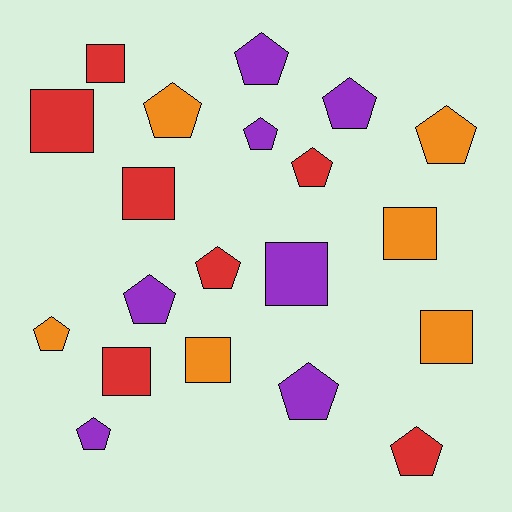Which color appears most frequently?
Red, with 7 objects.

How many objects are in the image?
There are 20 objects.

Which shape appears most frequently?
Pentagon, with 12 objects.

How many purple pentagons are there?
There are 6 purple pentagons.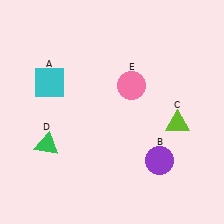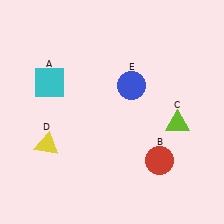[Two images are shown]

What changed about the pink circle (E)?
In Image 1, E is pink. In Image 2, it changed to blue.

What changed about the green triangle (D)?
In Image 1, D is green. In Image 2, it changed to yellow.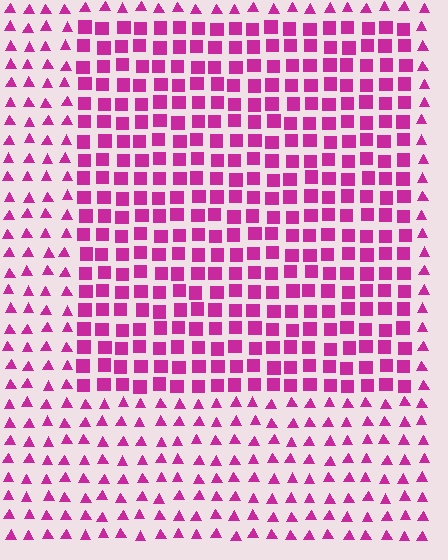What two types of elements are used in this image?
The image uses squares inside the rectangle region and triangles outside it.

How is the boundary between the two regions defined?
The boundary is defined by a change in element shape: squares inside vs. triangles outside. All elements share the same color and spacing.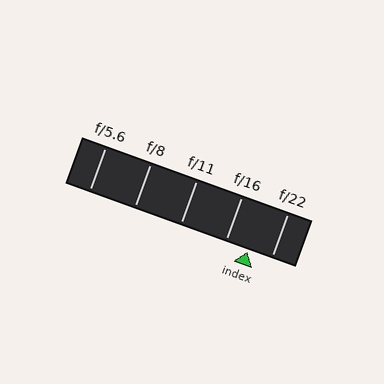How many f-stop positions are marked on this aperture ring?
There are 5 f-stop positions marked.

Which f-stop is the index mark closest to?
The index mark is closest to f/22.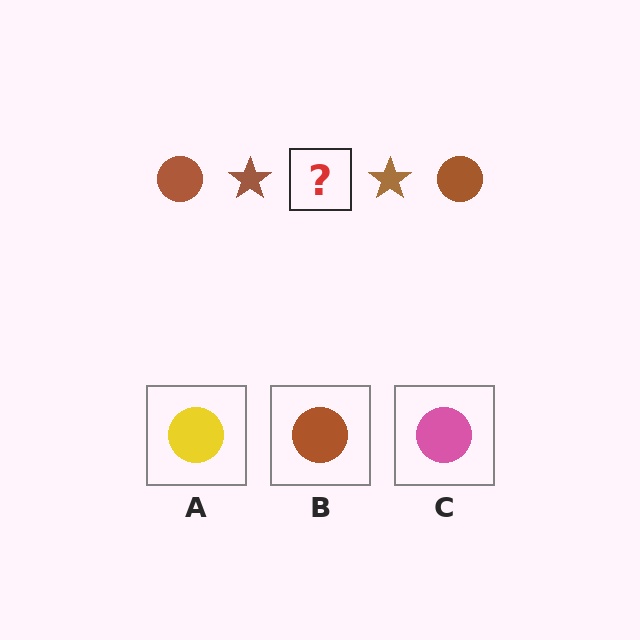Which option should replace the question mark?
Option B.